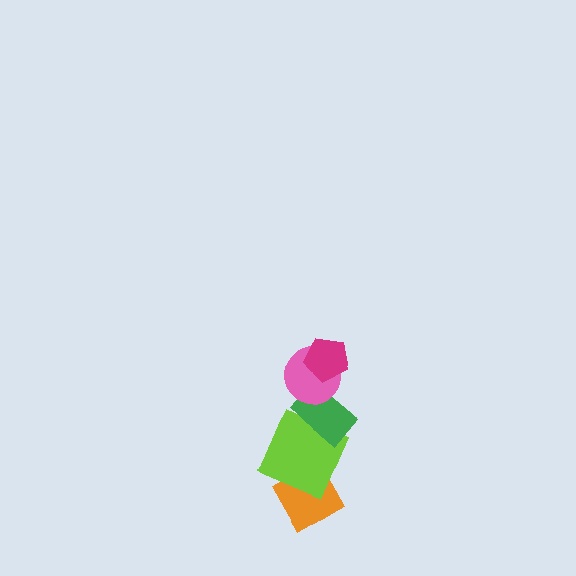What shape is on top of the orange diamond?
The lime square is on top of the orange diamond.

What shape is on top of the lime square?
The green rectangle is on top of the lime square.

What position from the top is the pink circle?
The pink circle is 2nd from the top.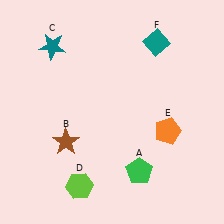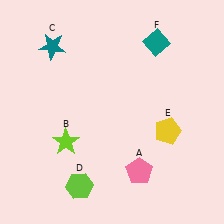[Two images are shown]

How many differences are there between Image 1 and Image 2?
There are 3 differences between the two images.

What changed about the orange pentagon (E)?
In Image 1, E is orange. In Image 2, it changed to yellow.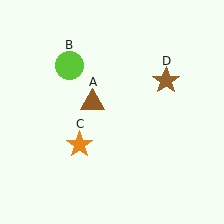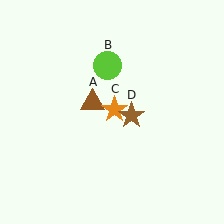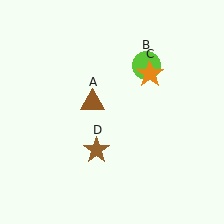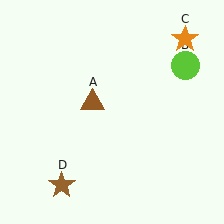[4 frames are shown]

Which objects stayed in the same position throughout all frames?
Brown triangle (object A) remained stationary.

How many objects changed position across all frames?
3 objects changed position: lime circle (object B), orange star (object C), brown star (object D).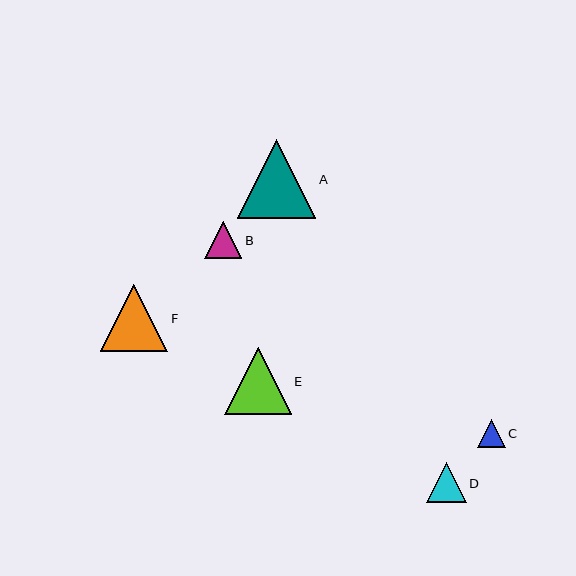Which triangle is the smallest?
Triangle C is the smallest with a size of approximately 28 pixels.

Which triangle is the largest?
Triangle A is the largest with a size of approximately 79 pixels.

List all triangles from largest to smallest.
From largest to smallest: A, F, E, D, B, C.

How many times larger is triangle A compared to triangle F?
Triangle A is approximately 1.2 times the size of triangle F.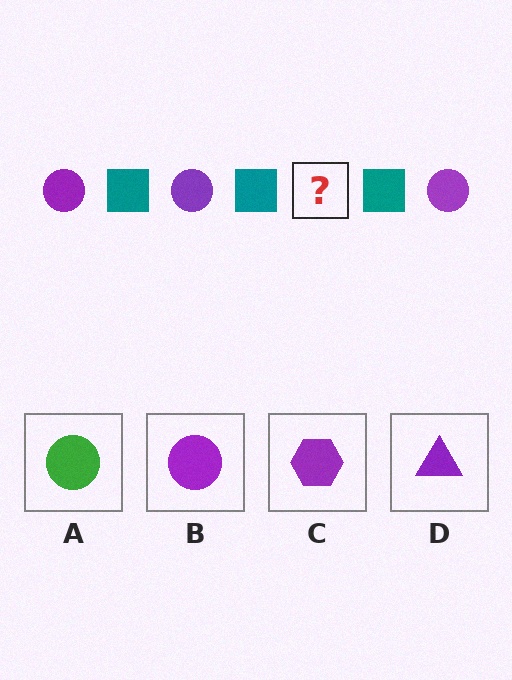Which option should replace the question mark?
Option B.